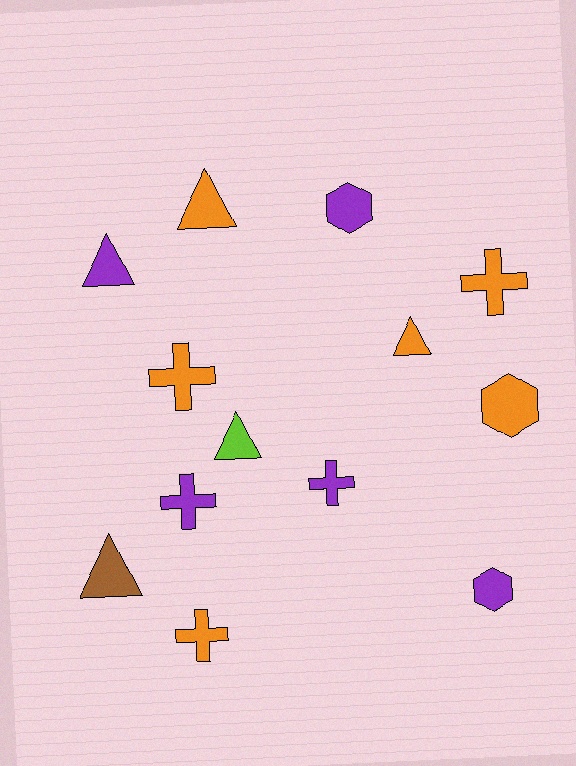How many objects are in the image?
There are 13 objects.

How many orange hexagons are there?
There is 1 orange hexagon.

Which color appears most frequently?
Orange, with 6 objects.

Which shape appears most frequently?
Triangle, with 5 objects.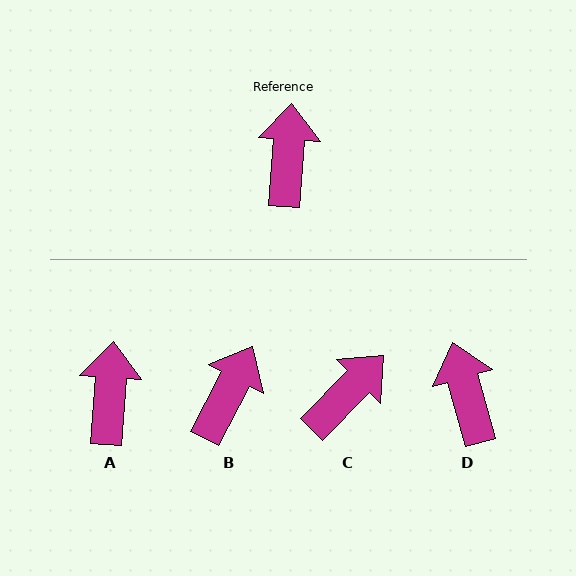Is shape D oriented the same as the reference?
No, it is off by about 20 degrees.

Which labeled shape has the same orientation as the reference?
A.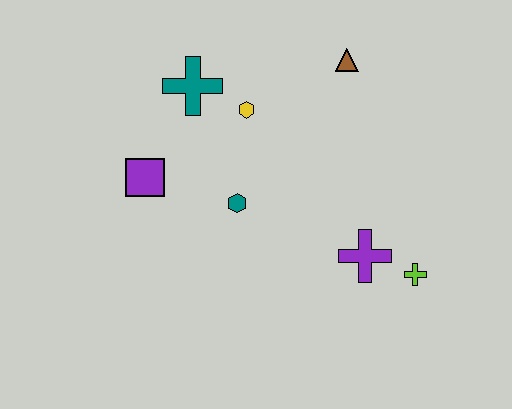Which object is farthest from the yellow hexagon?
The lime cross is farthest from the yellow hexagon.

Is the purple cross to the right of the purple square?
Yes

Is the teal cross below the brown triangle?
Yes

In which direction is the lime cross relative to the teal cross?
The lime cross is to the right of the teal cross.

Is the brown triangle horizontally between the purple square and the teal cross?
No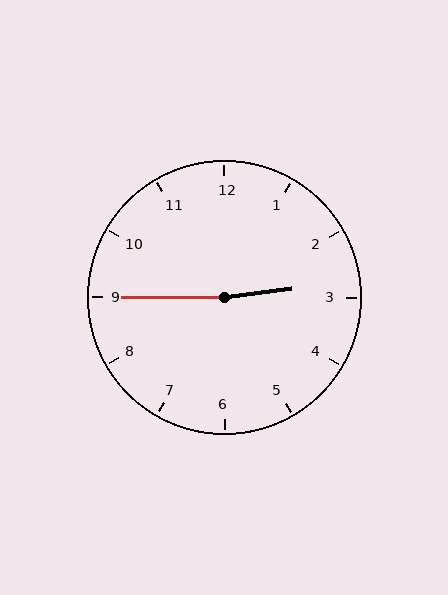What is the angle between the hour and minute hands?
Approximately 172 degrees.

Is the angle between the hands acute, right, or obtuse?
It is obtuse.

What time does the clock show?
2:45.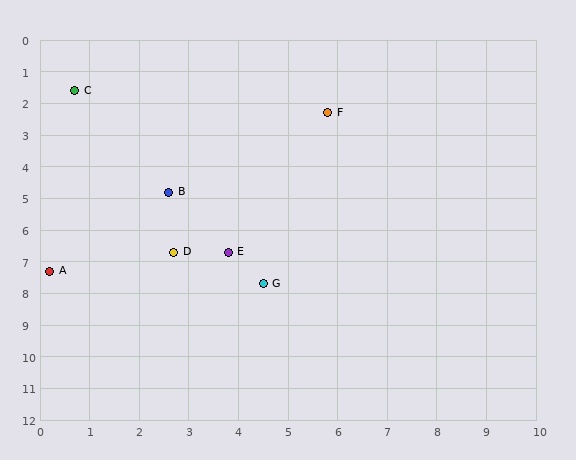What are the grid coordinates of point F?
Point F is at approximately (5.8, 2.3).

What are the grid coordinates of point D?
Point D is at approximately (2.7, 6.7).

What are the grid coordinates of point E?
Point E is at approximately (3.8, 6.7).